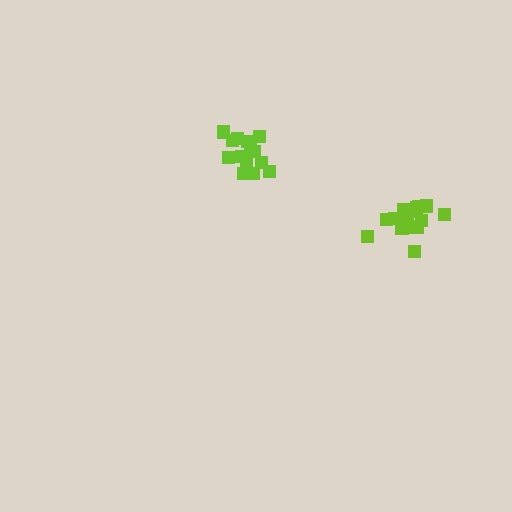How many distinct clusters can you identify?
There are 2 distinct clusters.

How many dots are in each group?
Group 1: 14 dots, Group 2: 17 dots (31 total).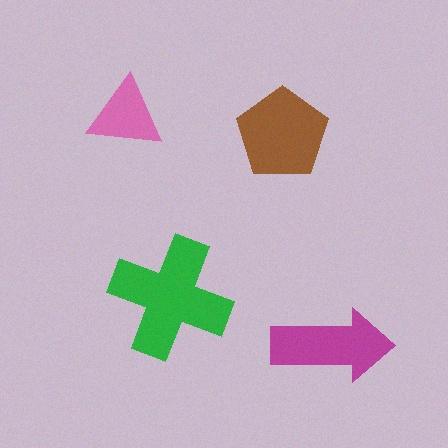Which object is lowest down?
The magenta arrow is bottommost.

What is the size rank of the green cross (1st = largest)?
1st.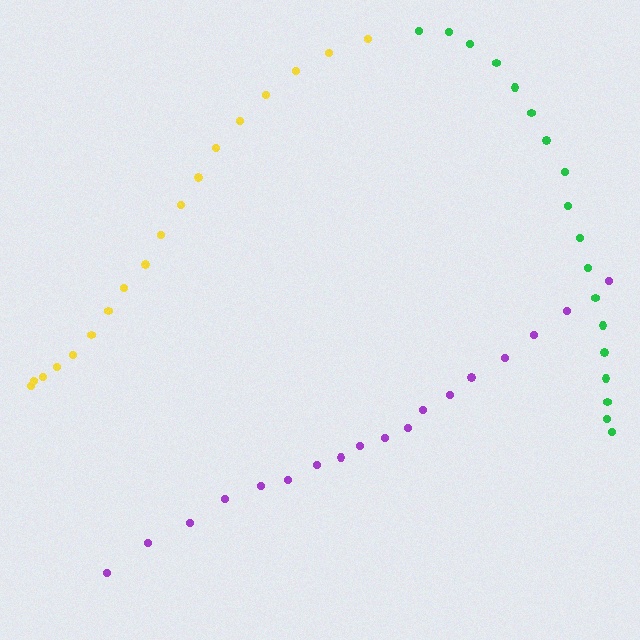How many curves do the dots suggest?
There are 3 distinct paths.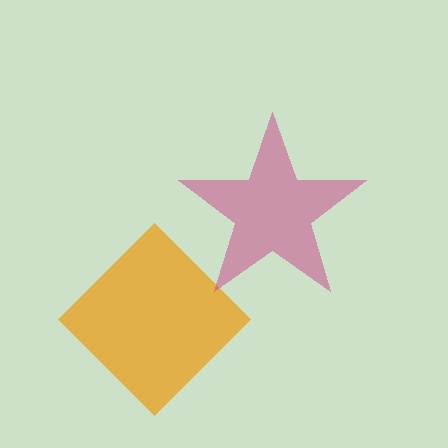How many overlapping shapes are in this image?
There are 2 overlapping shapes in the image.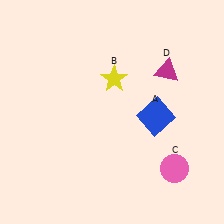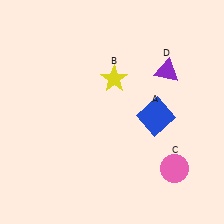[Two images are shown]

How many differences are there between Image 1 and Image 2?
There is 1 difference between the two images.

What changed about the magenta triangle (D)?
In Image 1, D is magenta. In Image 2, it changed to purple.